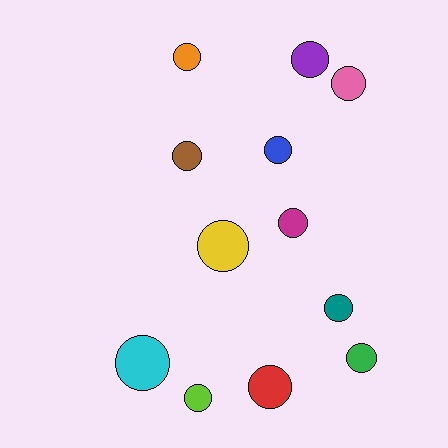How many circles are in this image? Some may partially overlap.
There are 12 circles.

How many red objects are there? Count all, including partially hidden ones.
There is 1 red object.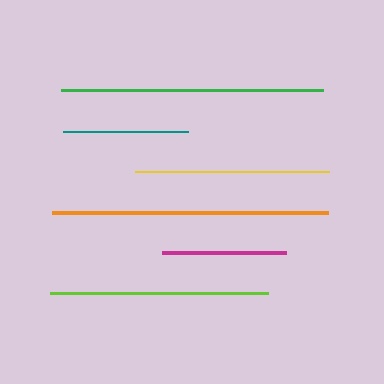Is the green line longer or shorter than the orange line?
The orange line is longer than the green line.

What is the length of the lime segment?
The lime segment is approximately 218 pixels long.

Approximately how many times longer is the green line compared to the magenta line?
The green line is approximately 2.1 times the length of the magenta line.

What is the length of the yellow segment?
The yellow segment is approximately 193 pixels long.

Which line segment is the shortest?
The magenta line is the shortest at approximately 124 pixels.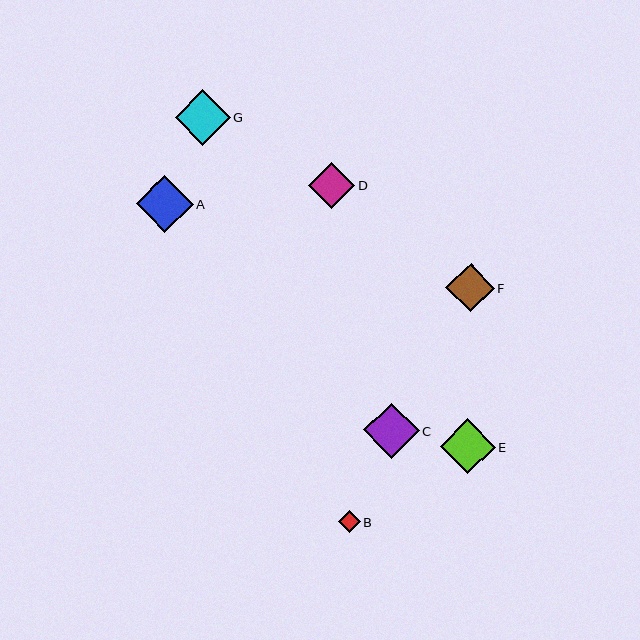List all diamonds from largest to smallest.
From largest to smallest: A, C, G, E, F, D, B.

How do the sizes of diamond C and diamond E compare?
Diamond C and diamond E are approximately the same size.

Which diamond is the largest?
Diamond A is the largest with a size of approximately 57 pixels.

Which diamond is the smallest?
Diamond B is the smallest with a size of approximately 22 pixels.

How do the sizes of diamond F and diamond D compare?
Diamond F and diamond D are approximately the same size.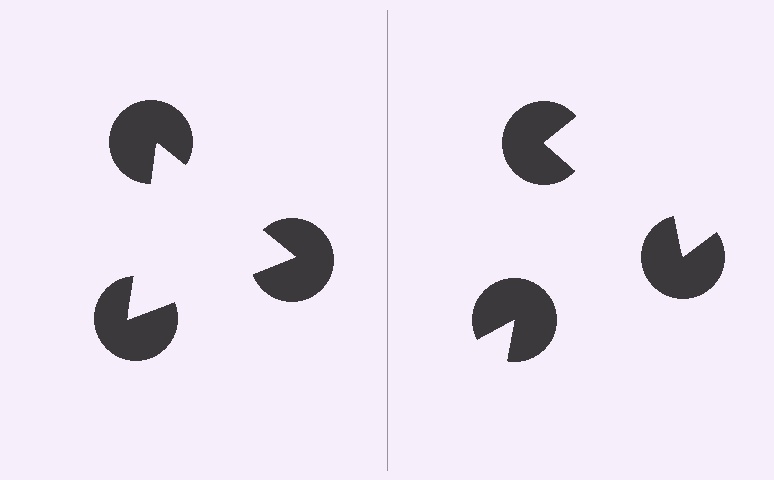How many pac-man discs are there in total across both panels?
6 — 3 on each side.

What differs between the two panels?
The pac-man discs are positioned identically on both sides; only the wedge orientations differ. On the left they align to a triangle; on the right they are misaligned.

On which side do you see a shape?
An illusory triangle appears on the left side. On the right side the wedge cuts are rotated, so no coherent shape forms.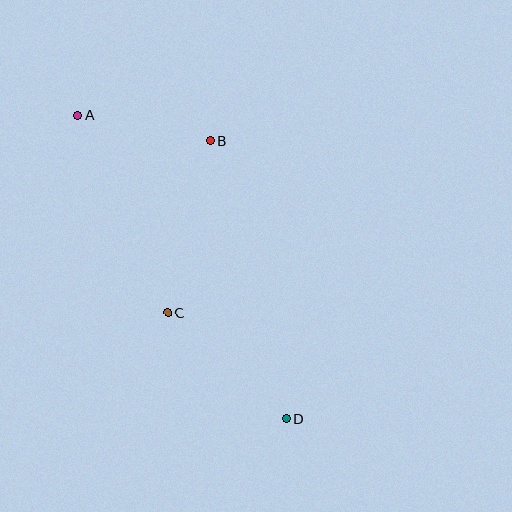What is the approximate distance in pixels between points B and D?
The distance between B and D is approximately 288 pixels.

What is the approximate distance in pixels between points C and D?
The distance between C and D is approximately 159 pixels.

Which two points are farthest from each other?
Points A and D are farthest from each other.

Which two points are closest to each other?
Points A and B are closest to each other.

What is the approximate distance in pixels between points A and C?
The distance between A and C is approximately 217 pixels.